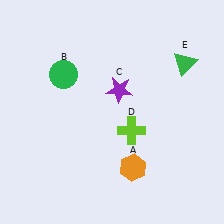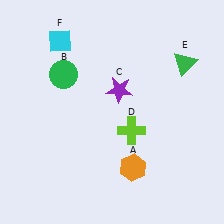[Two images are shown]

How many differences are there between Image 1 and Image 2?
There is 1 difference between the two images.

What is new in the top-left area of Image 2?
A cyan diamond (F) was added in the top-left area of Image 2.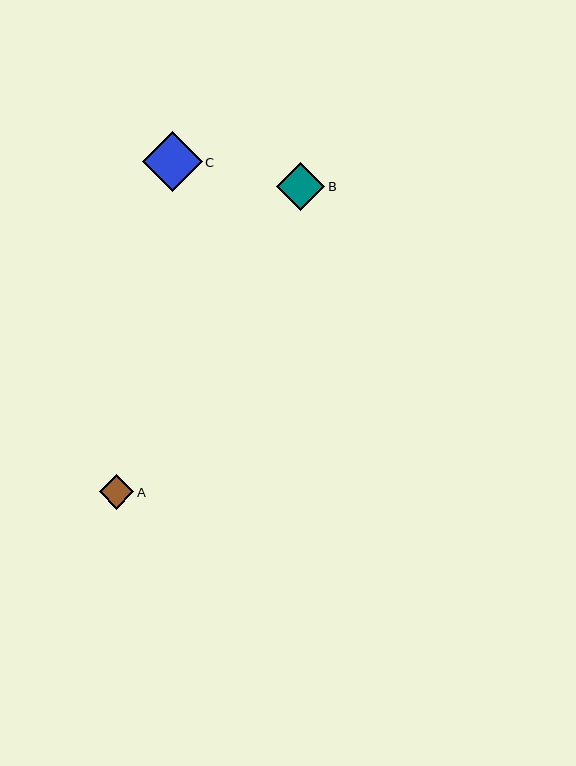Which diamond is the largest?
Diamond C is the largest with a size of approximately 60 pixels.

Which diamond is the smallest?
Diamond A is the smallest with a size of approximately 35 pixels.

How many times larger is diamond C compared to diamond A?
Diamond C is approximately 1.7 times the size of diamond A.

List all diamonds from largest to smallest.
From largest to smallest: C, B, A.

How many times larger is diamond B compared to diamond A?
Diamond B is approximately 1.4 times the size of diamond A.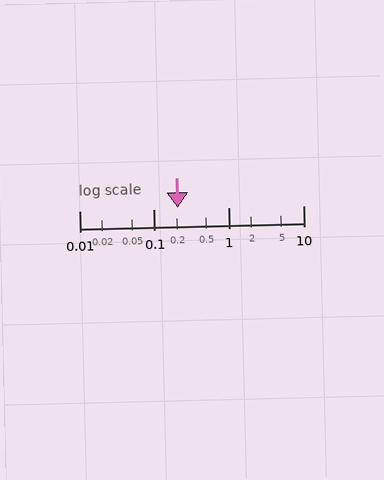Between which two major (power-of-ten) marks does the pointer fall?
The pointer is between 0.1 and 1.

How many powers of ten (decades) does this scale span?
The scale spans 3 decades, from 0.01 to 10.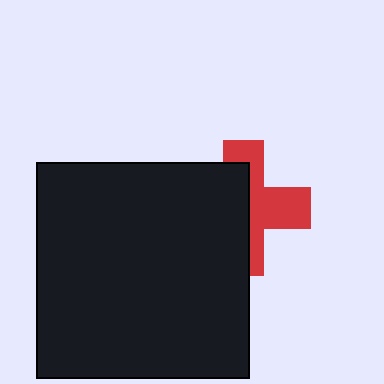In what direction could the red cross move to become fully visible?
The red cross could move right. That would shift it out from behind the black rectangle entirely.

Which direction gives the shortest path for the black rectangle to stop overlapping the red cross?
Moving left gives the shortest separation.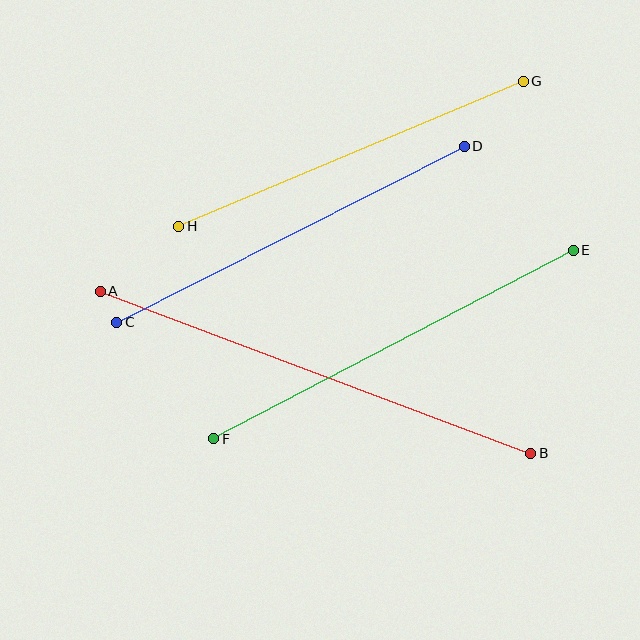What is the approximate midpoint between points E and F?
The midpoint is at approximately (394, 345) pixels.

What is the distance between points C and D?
The distance is approximately 390 pixels.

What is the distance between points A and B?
The distance is approximately 460 pixels.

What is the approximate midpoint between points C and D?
The midpoint is at approximately (290, 234) pixels.